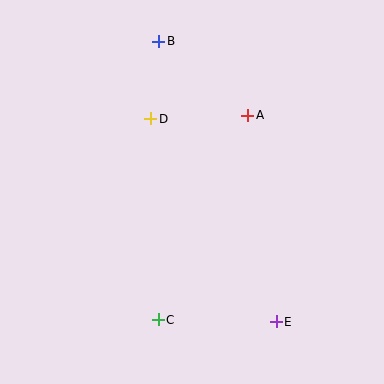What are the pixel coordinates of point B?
Point B is at (159, 41).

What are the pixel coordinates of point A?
Point A is at (248, 115).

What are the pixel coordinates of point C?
Point C is at (158, 320).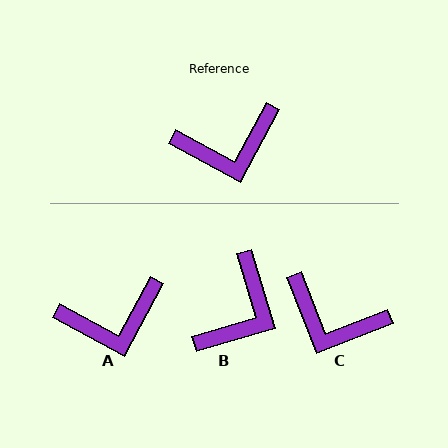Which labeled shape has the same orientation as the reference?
A.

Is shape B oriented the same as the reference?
No, it is off by about 45 degrees.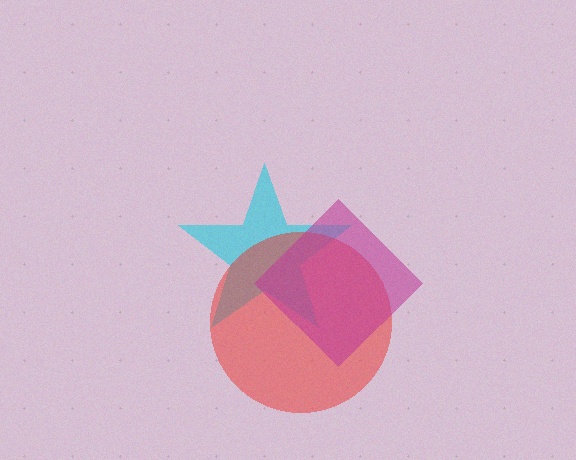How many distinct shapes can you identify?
There are 3 distinct shapes: a cyan star, a red circle, a magenta diamond.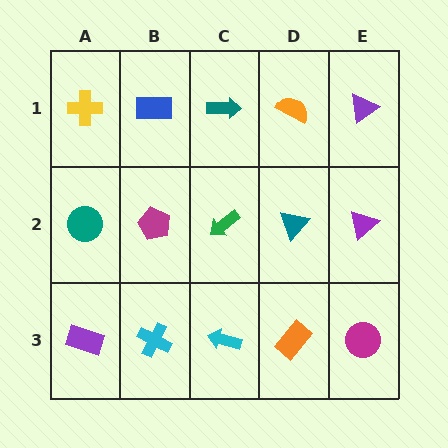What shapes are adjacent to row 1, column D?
A teal triangle (row 2, column D), a teal arrow (row 1, column C), a purple triangle (row 1, column E).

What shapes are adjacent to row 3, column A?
A teal circle (row 2, column A), a cyan cross (row 3, column B).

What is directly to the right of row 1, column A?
A blue rectangle.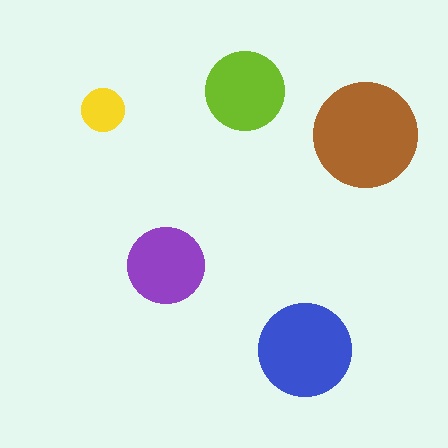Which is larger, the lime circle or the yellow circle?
The lime one.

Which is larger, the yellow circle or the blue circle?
The blue one.